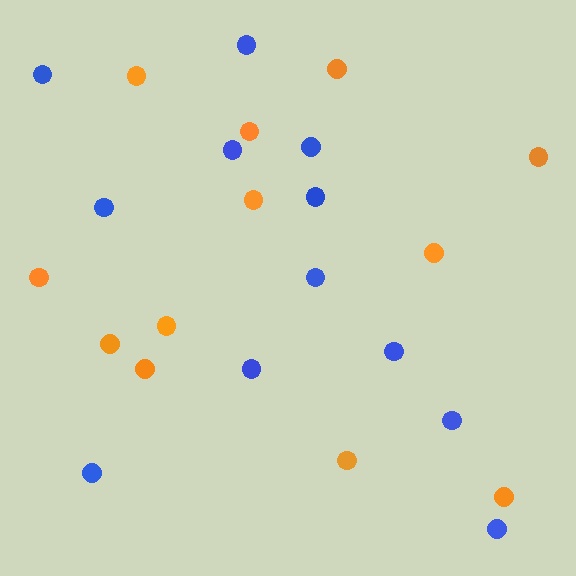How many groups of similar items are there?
There are 2 groups: one group of orange circles (12) and one group of blue circles (12).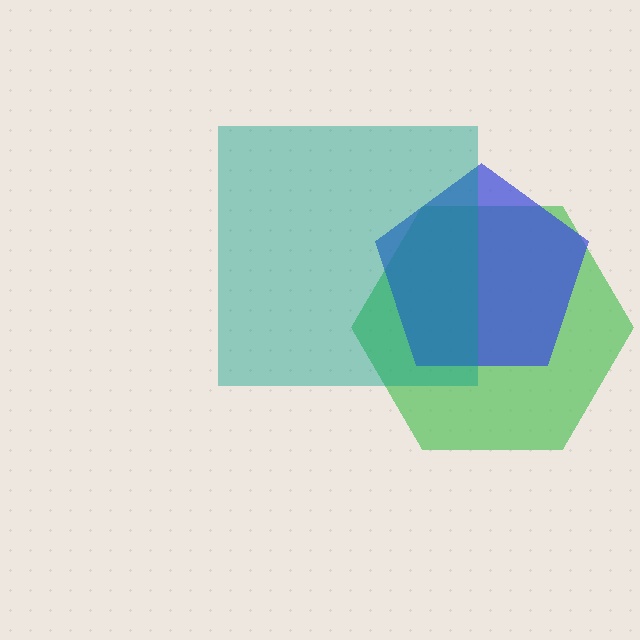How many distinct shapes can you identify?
There are 3 distinct shapes: a green hexagon, a blue pentagon, a teal square.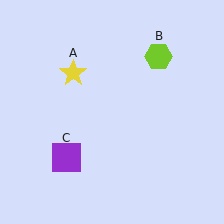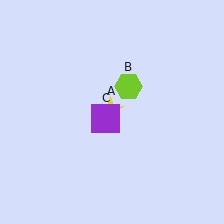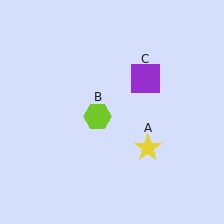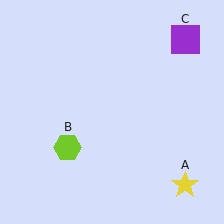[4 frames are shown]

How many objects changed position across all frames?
3 objects changed position: yellow star (object A), lime hexagon (object B), purple square (object C).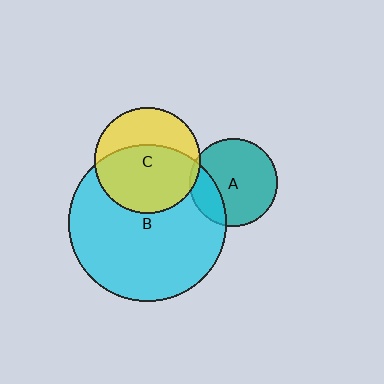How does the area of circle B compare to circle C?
Approximately 2.2 times.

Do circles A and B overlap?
Yes.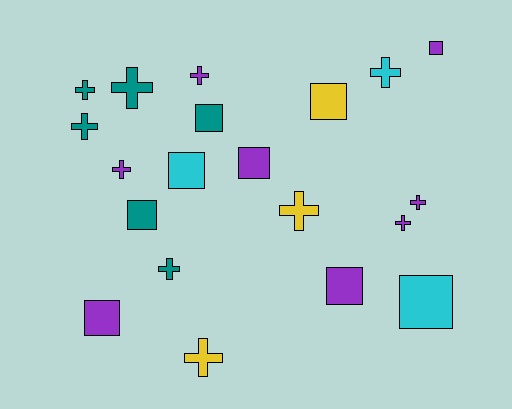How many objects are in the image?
There are 20 objects.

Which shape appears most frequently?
Cross, with 11 objects.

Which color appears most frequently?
Purple, with 8 objects.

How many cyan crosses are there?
There is 1 cyan cross.